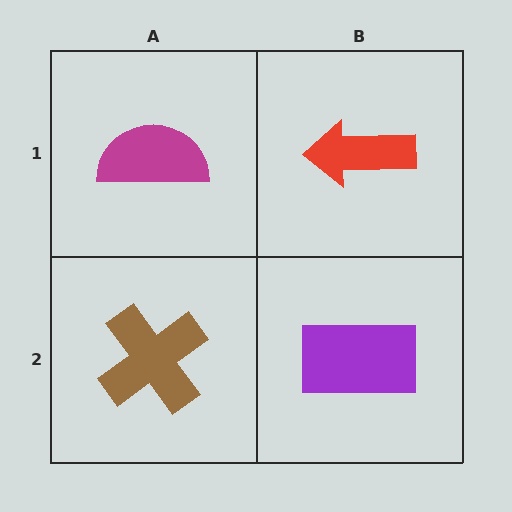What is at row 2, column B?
A purple rectangle.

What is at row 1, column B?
A red arrow.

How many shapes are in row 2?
2 shapes.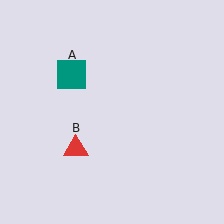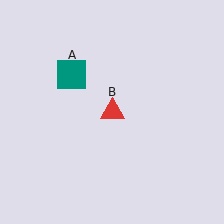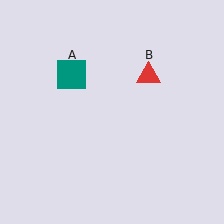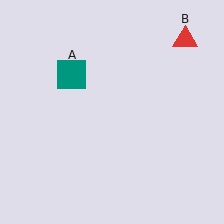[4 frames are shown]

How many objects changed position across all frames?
1 object changed position: red triangle (object B).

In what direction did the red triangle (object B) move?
The red triangle (object B) moved up and to the right.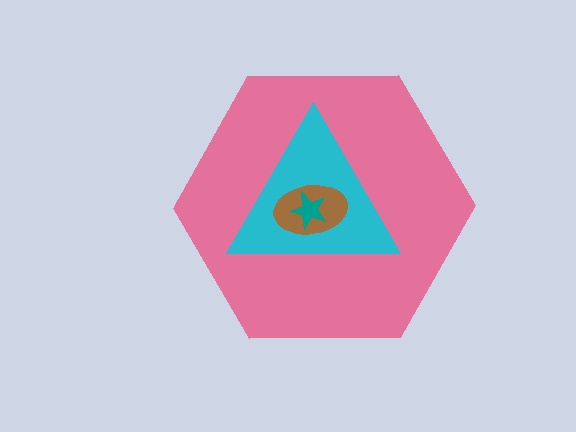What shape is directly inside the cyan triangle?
The brown ellipse.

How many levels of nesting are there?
4.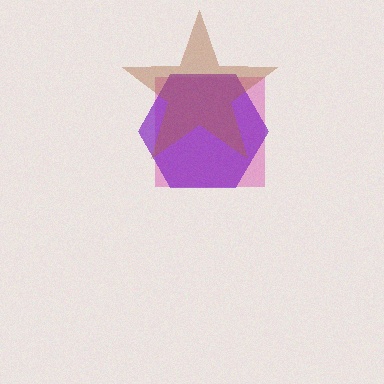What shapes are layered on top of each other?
The layered shapes are: a pink square, a purple hexagon, a brown star.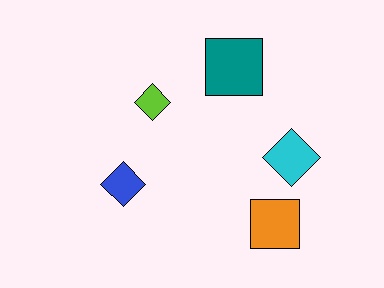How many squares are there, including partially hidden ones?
There are 2 squares.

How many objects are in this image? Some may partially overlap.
There are 5 objects.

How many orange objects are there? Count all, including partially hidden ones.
There is 1 orange object.